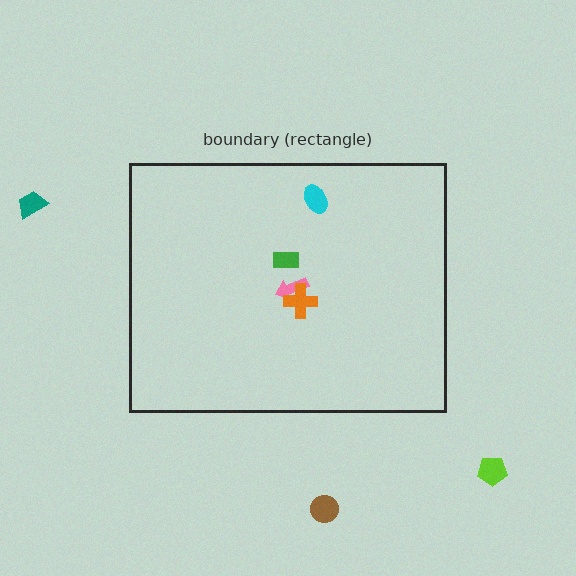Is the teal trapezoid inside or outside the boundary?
Outside.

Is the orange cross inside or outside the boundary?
Inside.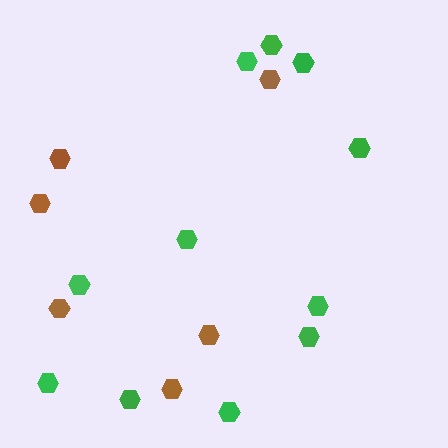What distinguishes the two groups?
There are 2 groups: one group of green hexagons (11) and one group of brown hexagons (6).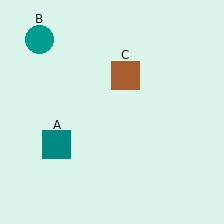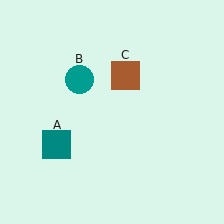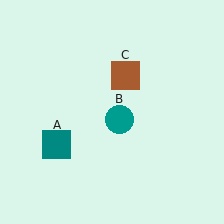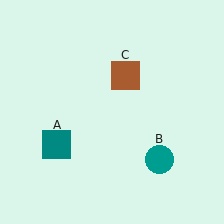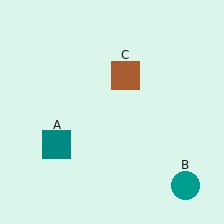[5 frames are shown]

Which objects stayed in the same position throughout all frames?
Teal square (object A) and brown square (object C) remained stationary.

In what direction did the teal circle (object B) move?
The teal circle (object B) moved down and to the right.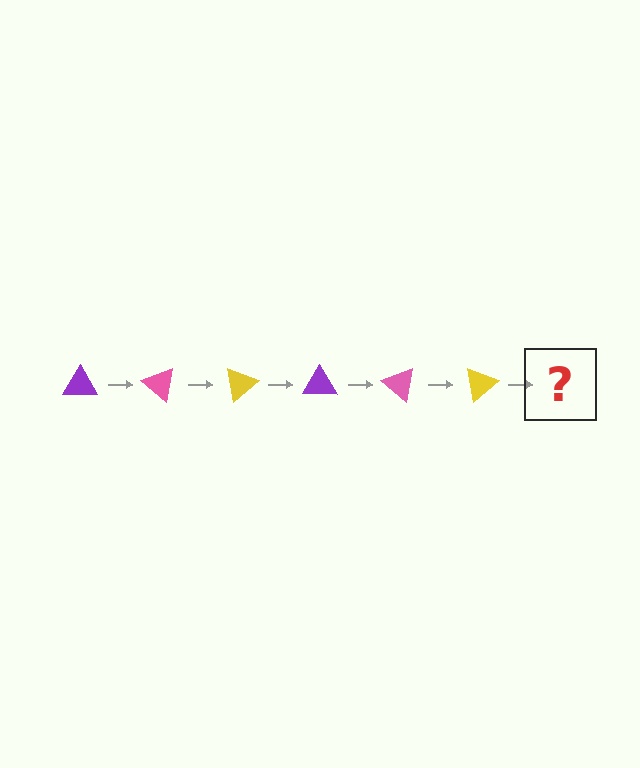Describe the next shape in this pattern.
It should be a purple triangle, rotated 240 degrees from the start.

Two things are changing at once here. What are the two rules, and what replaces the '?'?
The two rules are that it rotates 40 degrees each step and the color cycles through purple, pink, and yellow. The '?' should be a purple triangle, rotated 240 degrees from the start.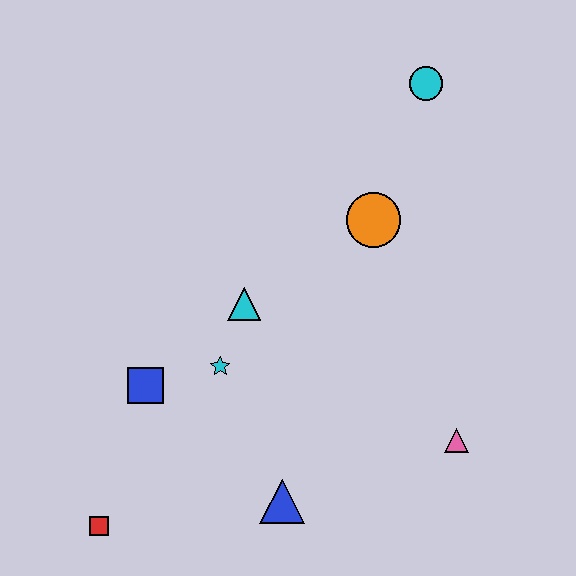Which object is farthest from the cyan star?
The cyan circle is farthest from the cyan star.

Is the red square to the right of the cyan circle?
No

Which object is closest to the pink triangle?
The blue triangle is closest to the pink triangle.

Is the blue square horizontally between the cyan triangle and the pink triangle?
No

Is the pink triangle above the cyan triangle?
No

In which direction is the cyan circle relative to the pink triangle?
The cyan circle is above the pink triangle.